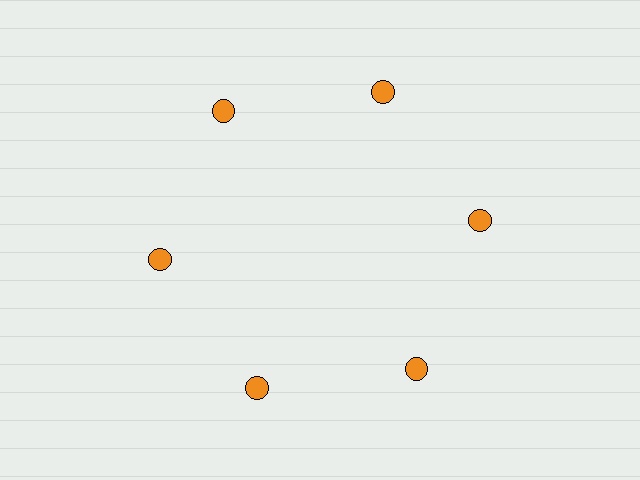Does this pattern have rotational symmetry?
Yes, this pattern has 6-fold rotational symmetry. It looks the same after rotating 60 degrees around the center.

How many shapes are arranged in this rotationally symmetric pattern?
There are 6 shapes, arranged in 6 groups of 1.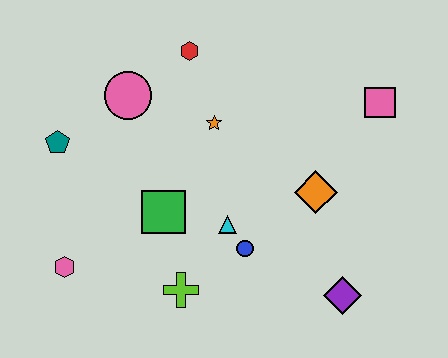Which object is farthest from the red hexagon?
The purple diamond is farthest from the red hexagon.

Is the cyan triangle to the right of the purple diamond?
No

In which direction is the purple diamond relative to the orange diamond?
The purple diamond is below the orange diamond.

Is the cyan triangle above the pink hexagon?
Yes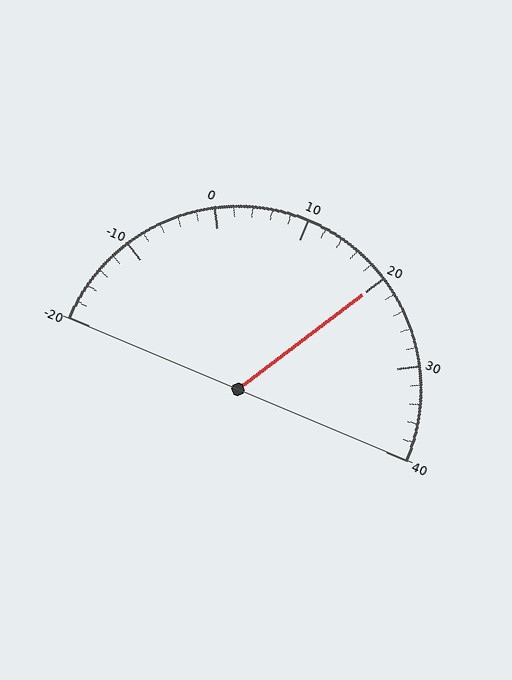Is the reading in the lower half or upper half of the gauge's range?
The reading is in the upper half of the range (-20 to 40).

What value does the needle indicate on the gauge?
The needle indicates approximately 20.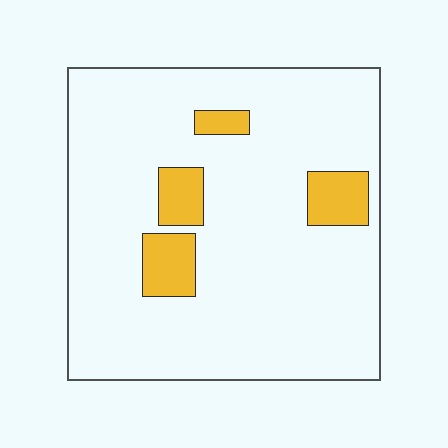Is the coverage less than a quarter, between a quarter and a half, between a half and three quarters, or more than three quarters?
Less than a quarter.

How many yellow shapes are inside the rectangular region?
4.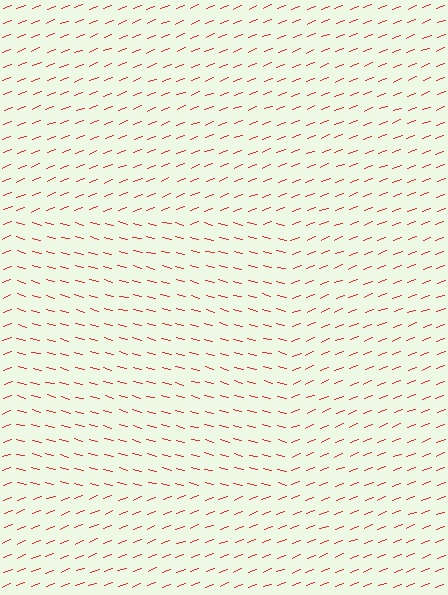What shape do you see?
I see a rectangle.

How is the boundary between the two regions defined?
The boundary is defined purely by a change in line orientation (approximately 35 degrees difference). All lines are the same color and thickness.